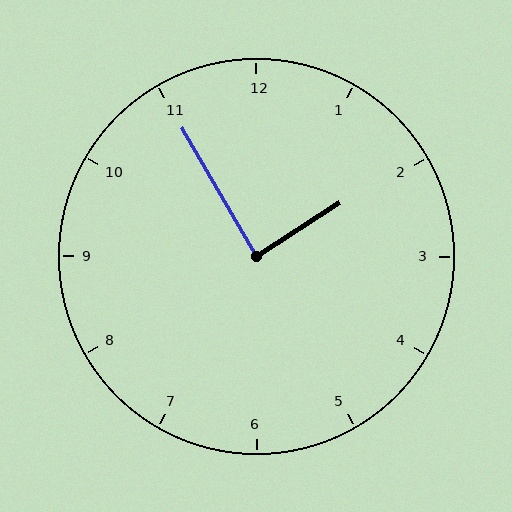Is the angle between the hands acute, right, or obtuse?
It is right.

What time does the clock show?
1:55.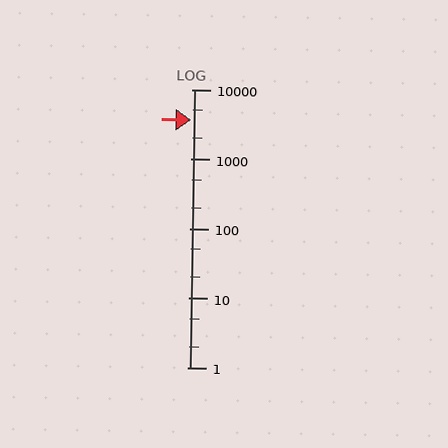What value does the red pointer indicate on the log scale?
The pointer indicates approximately 3600.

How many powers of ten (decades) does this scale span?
The scale spans 4 decades, from 1 to 10000.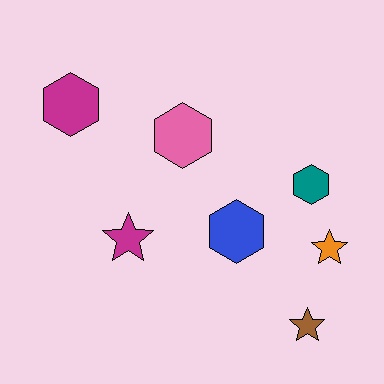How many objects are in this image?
There are 7 objects.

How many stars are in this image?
There are 3 stars.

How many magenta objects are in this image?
There are 2 magenta objects.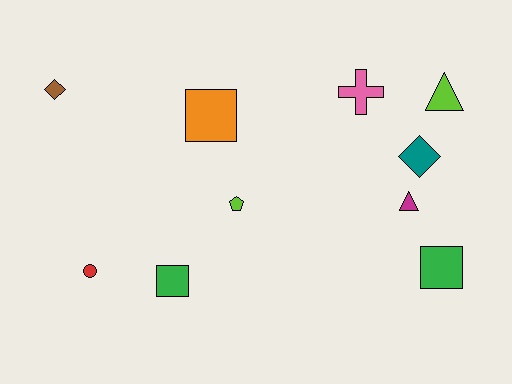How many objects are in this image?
There are 10 objects.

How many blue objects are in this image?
There are no blue objects.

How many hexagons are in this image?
There are no hexagons.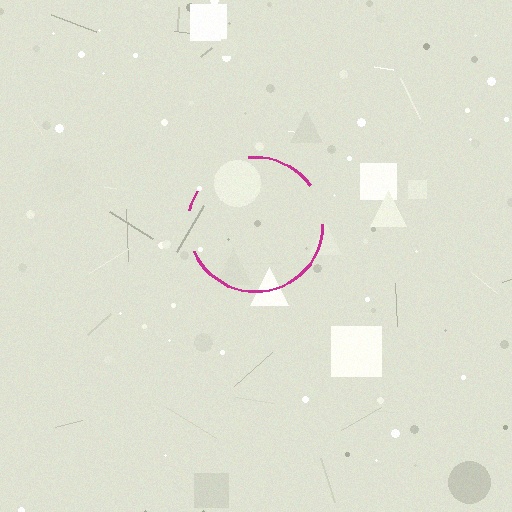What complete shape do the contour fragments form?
The contour fragments form a circle.